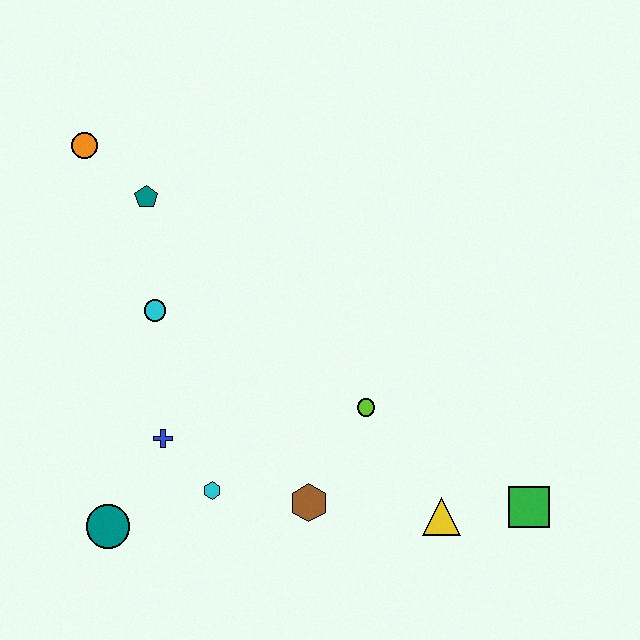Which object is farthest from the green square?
The orange circle is farthest from the green square.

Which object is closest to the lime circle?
The brown hexagon is closest to the lime circle.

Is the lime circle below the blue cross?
No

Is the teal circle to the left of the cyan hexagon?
Yes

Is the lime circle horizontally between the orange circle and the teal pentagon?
No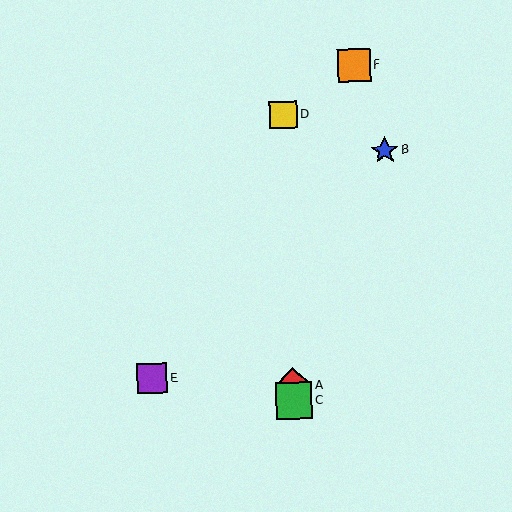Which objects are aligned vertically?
Objects A, C, D are aligned vertically.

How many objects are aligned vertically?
3 objects (A, C, D) are aligned vertically.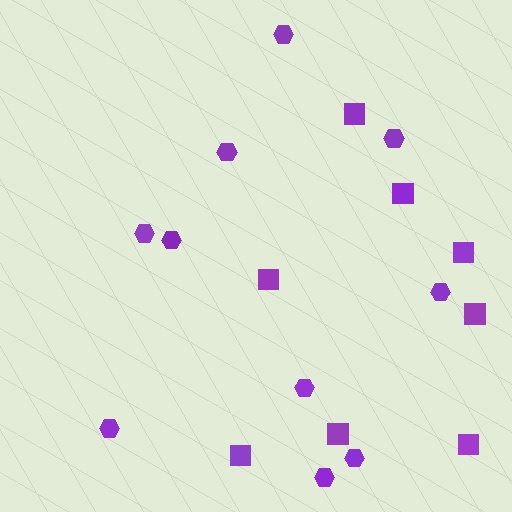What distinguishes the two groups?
There are 2 groups: one group of hexagons (10) and one group of squares (8).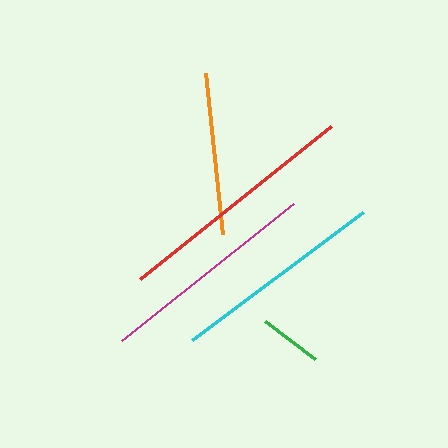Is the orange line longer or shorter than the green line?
The orange line is longer than the green line.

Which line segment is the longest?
The red line is the longest at approximately 244 pixels.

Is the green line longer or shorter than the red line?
The red line is longer than the green line.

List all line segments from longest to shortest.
From longest to shortest: red, magenta, cyan, orange, green.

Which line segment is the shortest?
The green line is the shortest at approximately 63 pixels.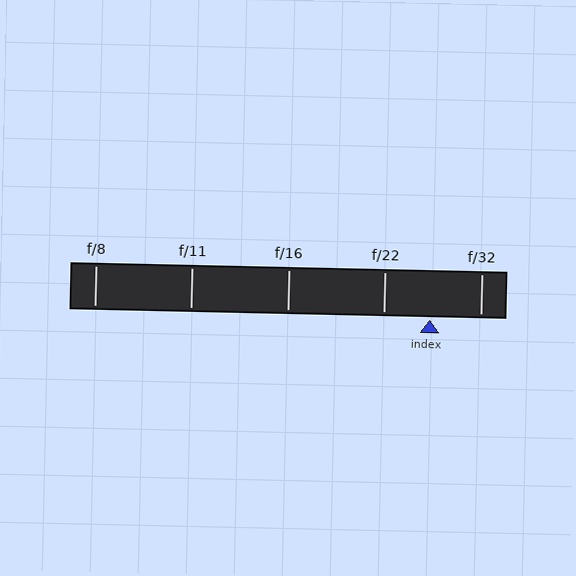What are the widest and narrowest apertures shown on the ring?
The widest aperture shown is f/8 and the narrowest is f/32.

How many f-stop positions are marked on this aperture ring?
There are 5 f-stop positions marked.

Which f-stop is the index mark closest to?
The index mark is closest to f/22.